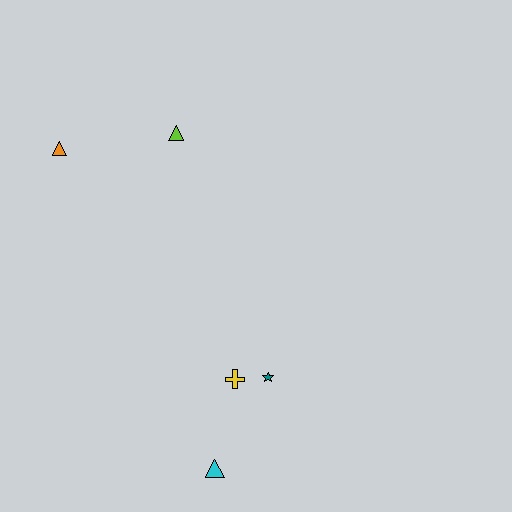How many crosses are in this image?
There is 1 cross.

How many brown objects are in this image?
There are no brown objects.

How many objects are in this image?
There are 5 objects.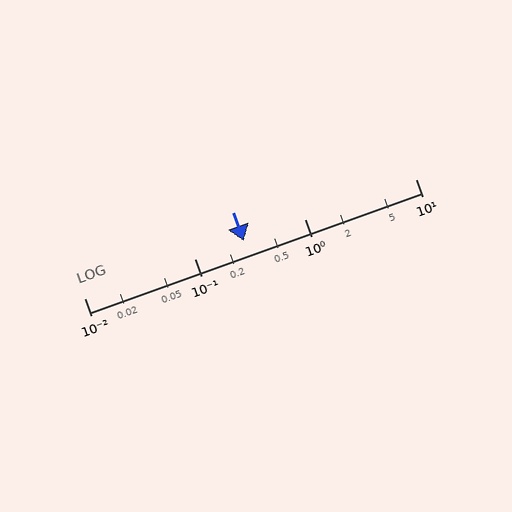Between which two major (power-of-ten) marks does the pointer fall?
The pointer is between 0.1 and 1.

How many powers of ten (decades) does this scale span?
The scale spans 3 decades, from 0.01 to 10.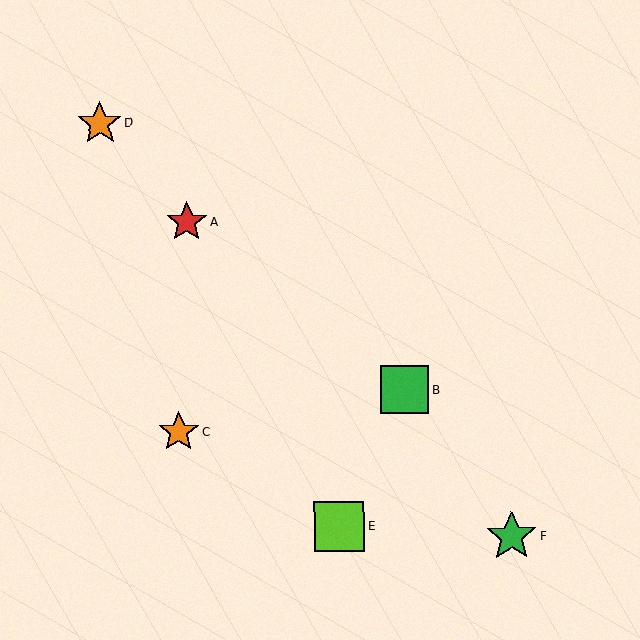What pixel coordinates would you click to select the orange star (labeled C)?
Click at (179, 432) to select the orange star C.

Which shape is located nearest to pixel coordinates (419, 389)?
The green square (labeled B) at (405, 389) is nearest to that location.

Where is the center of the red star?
The center of the red star is at (186, 222).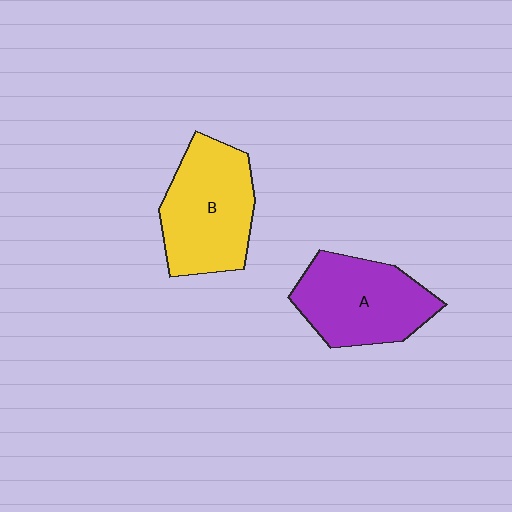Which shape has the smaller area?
Shape A (purple).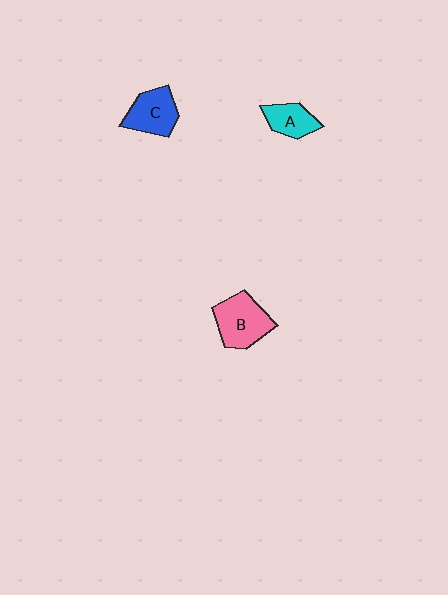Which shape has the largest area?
Shape B (pink).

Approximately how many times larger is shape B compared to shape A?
Approximately 1.6 times.